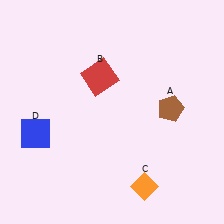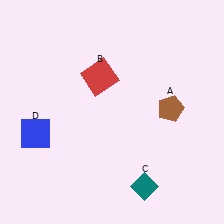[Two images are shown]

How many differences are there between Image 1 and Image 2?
There is 1 difference between the two images.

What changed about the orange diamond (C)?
In Image 1, C is orange. In Image 2, it changed to teal.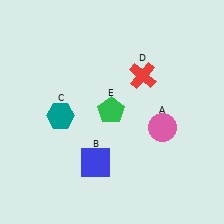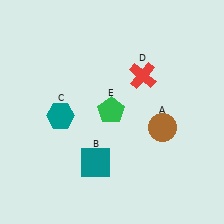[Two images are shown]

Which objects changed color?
A changed from pink to brown. B changed from blue to teal.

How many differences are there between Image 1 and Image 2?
There are 2 differences between the two images.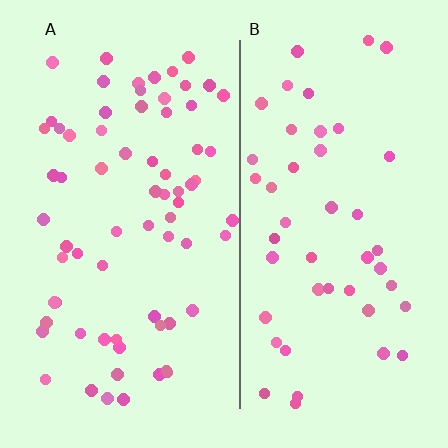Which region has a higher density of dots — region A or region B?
A (the left).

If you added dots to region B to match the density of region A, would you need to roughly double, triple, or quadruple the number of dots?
Approximately double.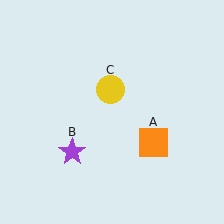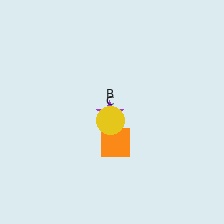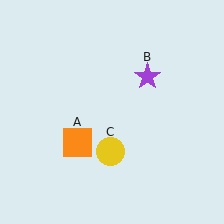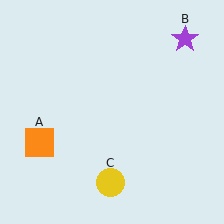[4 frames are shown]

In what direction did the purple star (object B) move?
The purple star (object B) moved up and to the right.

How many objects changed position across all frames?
3 objects changed position: orange square (object A), purple star (object B), yellow circle (object C).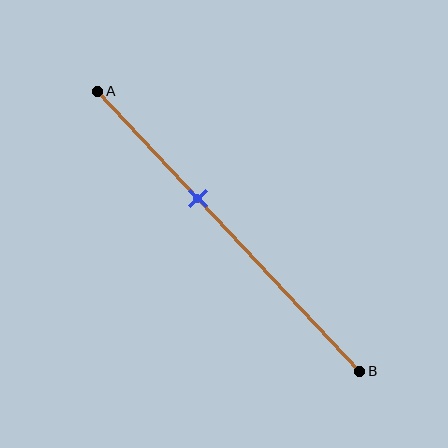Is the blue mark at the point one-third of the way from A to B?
No, the mark is at about 40% from A, not at the 33% one-third point.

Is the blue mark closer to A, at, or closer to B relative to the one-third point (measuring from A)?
The blue mark is closer to point B than the one-third point of segment AB.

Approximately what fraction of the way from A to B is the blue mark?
The blue mark is approximately 40% of the way from A to B.